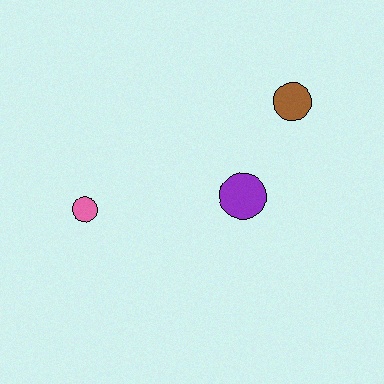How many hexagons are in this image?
There are no hexagons.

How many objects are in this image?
There are 3 objects.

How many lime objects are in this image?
There are no lime objects.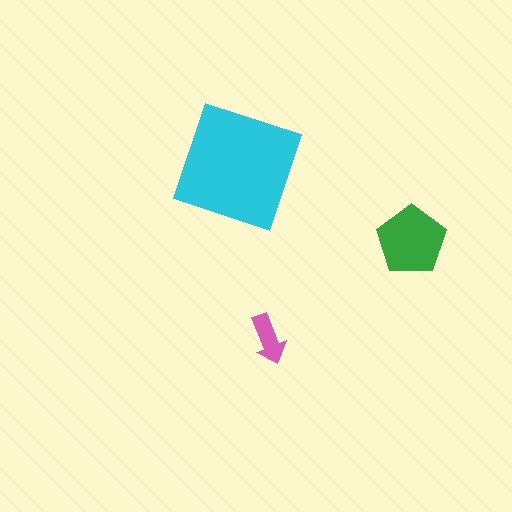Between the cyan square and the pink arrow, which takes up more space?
The cyan square.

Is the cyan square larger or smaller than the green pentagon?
Larger.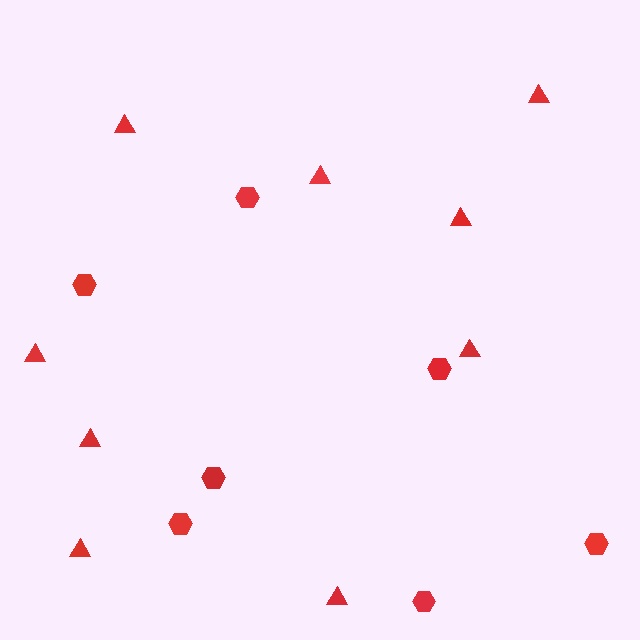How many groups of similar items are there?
There are 2 groups: one group of hexagons (7) and one group of triangles (9).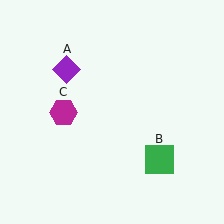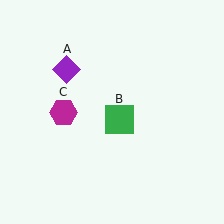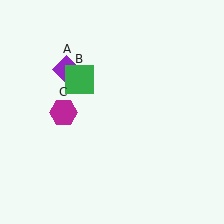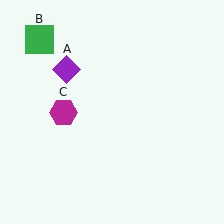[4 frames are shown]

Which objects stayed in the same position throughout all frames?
Purple diamond (object A) and magenta hexagon (object C) remained stationary.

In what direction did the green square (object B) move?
The green square (object B) moved up and to the left.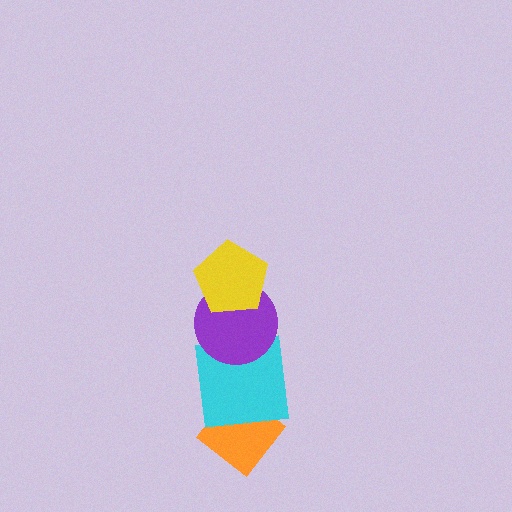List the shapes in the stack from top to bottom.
From top to bottom: the yellow pentagon, the purple circle, the cyan square, the orange diamond.